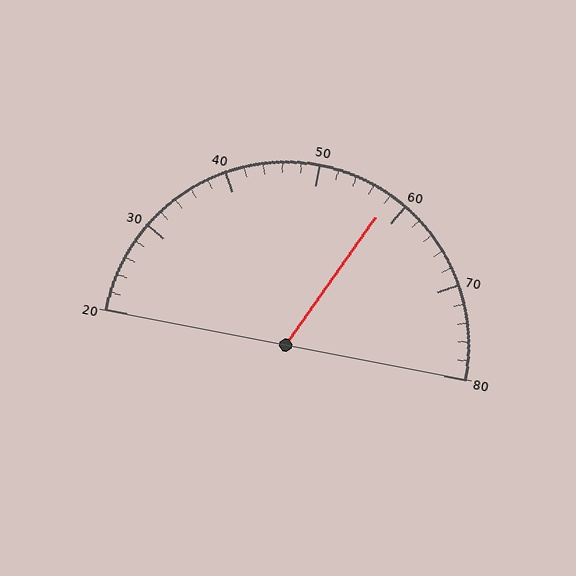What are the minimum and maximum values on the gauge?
The gauge ranges from 20 to 80.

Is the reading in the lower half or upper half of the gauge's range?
The reading is in the upper half of the range (20 to 80).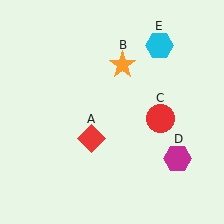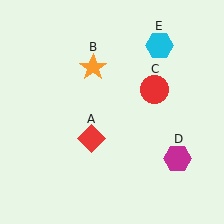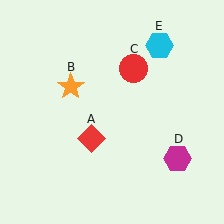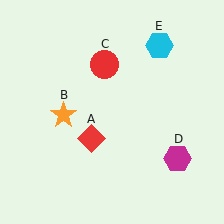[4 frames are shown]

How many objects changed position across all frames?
2 objects changed position: orange star (object B), red circle (object C).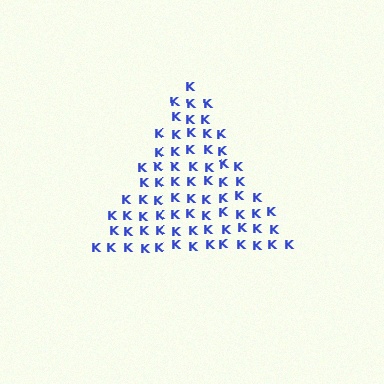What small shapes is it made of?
It is made of small letter K's.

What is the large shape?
The large shape is a triangle.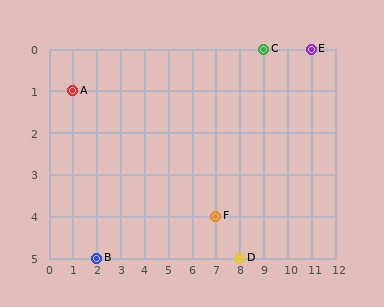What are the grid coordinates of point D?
Point D is at grid coordinates (8, 5).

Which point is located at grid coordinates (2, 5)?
Point B is at (2, 5).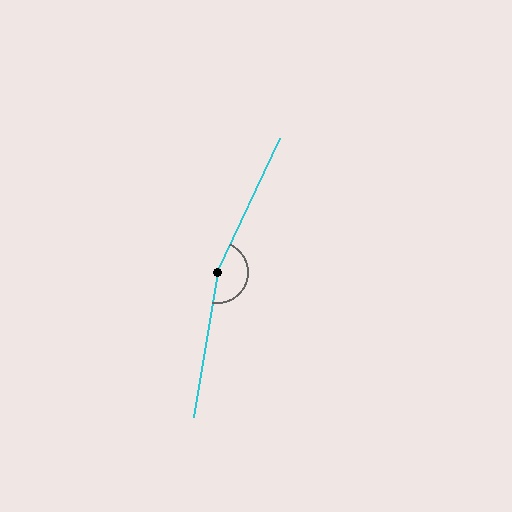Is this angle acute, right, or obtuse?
It is obtuse.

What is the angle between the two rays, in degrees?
Approximately 165 degrees.